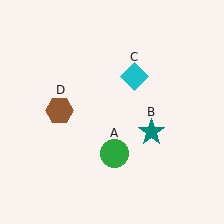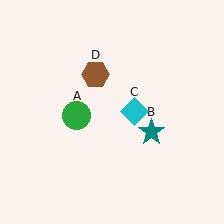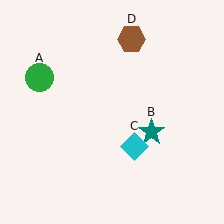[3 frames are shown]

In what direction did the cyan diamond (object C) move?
The cyan diamond (object C) moved down.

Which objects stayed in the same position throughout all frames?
Teal star (object B) remained stationary.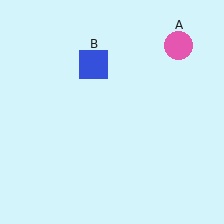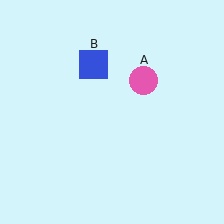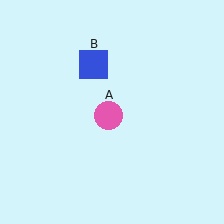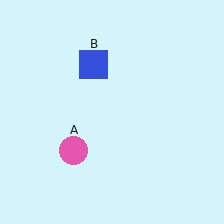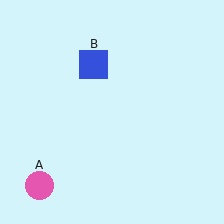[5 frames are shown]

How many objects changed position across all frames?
1 object changed position: pink circle (object A).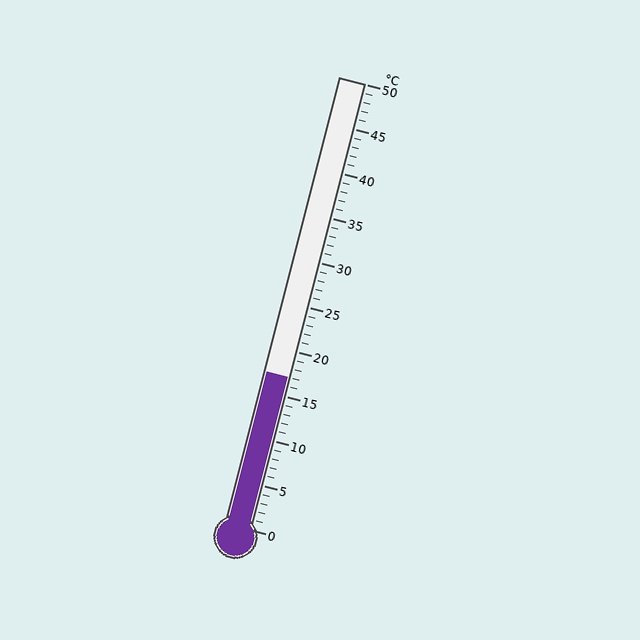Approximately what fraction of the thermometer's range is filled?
The thermometer is filled to approximately 35% of its range.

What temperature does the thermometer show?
The thermometer shows approximately 17°C.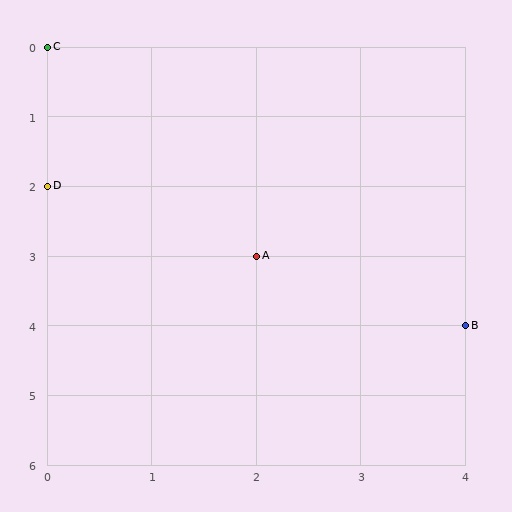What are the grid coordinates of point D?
Point D is at grid coordinates (0, 2).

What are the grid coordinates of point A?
Point A is at grid coordinates (2, 3).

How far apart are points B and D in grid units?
Points B and D are 4 columns and 2 rows apart (about 4.5 grid units diagonally).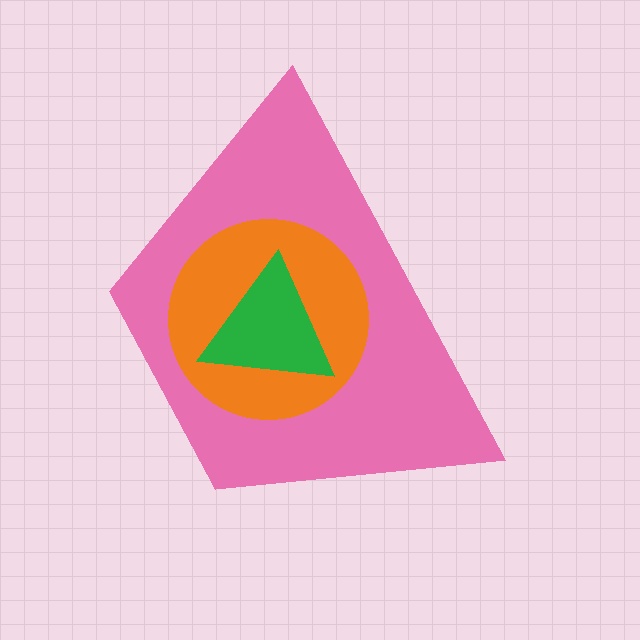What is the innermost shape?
The green triangle.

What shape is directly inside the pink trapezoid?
The orange circle.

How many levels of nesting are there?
3.